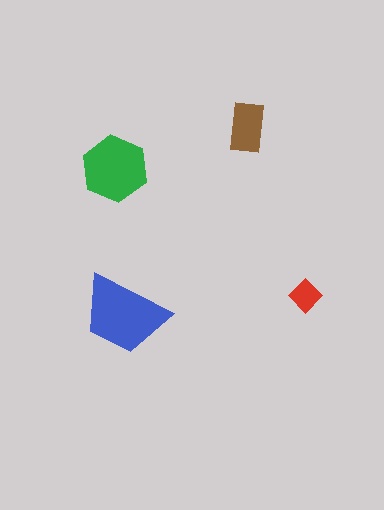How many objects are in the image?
There are 4 objects in the image.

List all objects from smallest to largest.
The red diamond, the brown rectangle, the green hexagon, the blue trapezoid.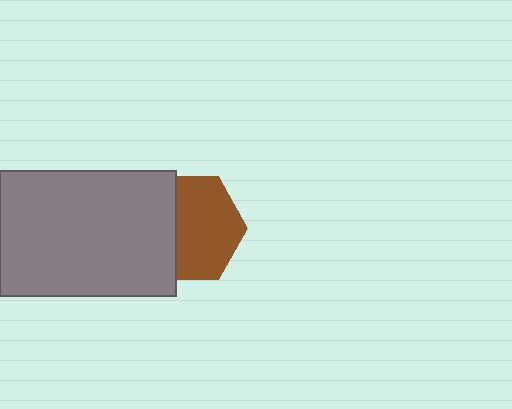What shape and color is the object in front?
The object in front is a gray rectangle.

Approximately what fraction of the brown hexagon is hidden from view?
Roughly 38% of the brown hexagon is hidden behind the gray rectangle.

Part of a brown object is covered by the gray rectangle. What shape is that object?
It is a hexagon.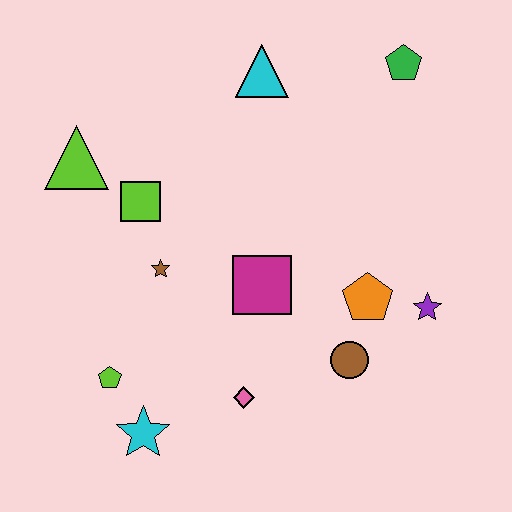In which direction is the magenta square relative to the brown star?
The magenta square is to the right of the brown star.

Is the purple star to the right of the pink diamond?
Yes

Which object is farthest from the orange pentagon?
The lime triangle is farthest from the orange pentagon.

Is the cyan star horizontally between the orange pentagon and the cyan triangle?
No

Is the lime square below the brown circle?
No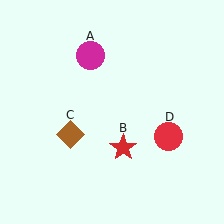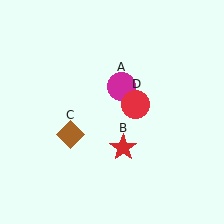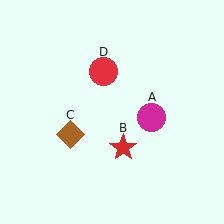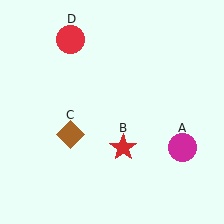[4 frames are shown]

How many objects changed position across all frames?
2 objects changed position: magenta circle (object A), red circle (object D).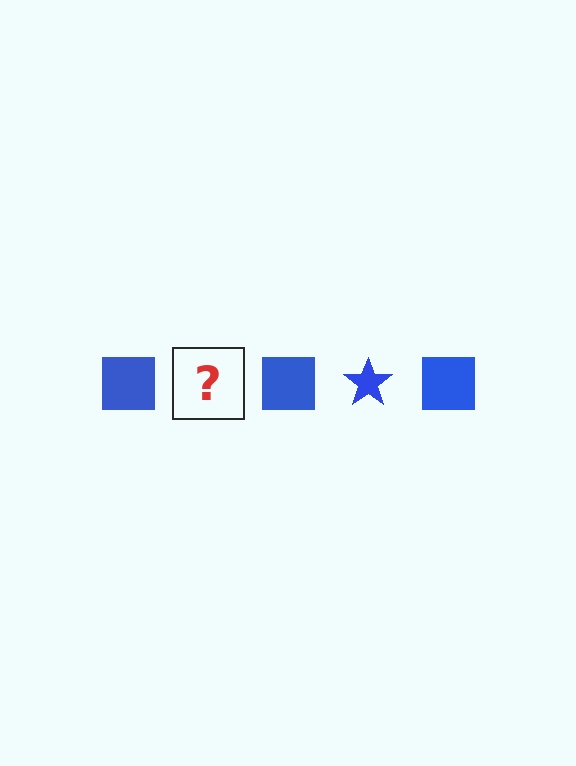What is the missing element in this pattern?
The missing element is a blue star.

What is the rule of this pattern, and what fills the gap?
The rule is that the pattern cycles through square, star shapes in blue. The gap should be filled with a blue star.